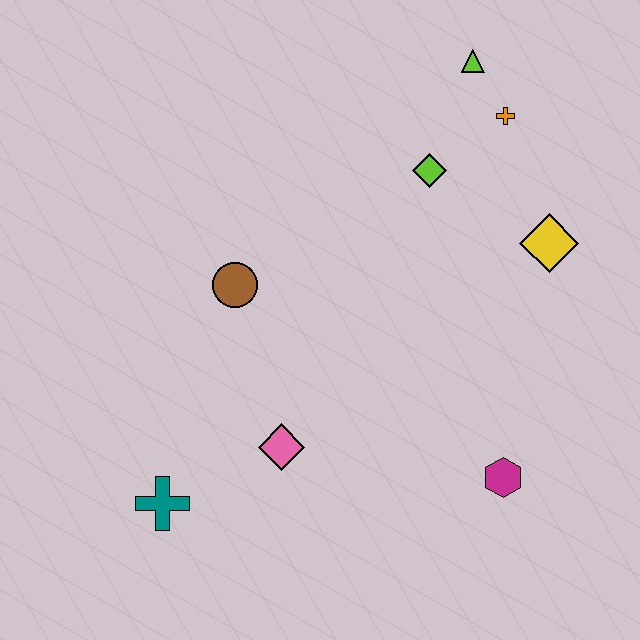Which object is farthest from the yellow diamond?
The teal cross is farthest from the yellow diamond.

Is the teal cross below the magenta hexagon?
Yes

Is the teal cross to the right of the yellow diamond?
No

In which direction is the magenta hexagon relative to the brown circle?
The magenta hexagon is to the right of the brown circle.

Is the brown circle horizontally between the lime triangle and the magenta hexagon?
No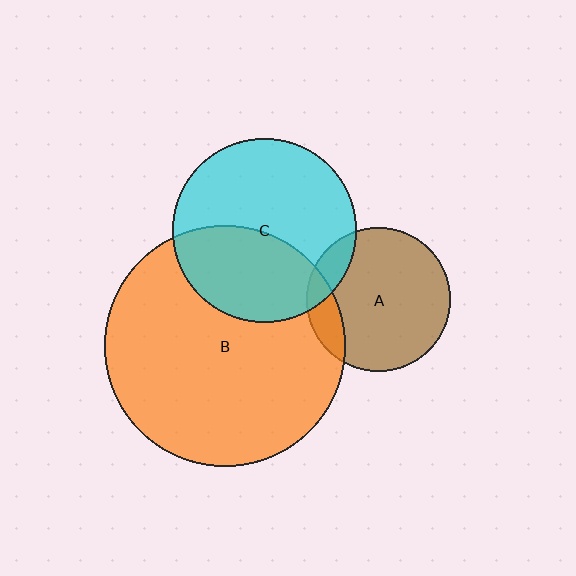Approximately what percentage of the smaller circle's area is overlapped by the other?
Approximately 10%.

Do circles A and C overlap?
Yes.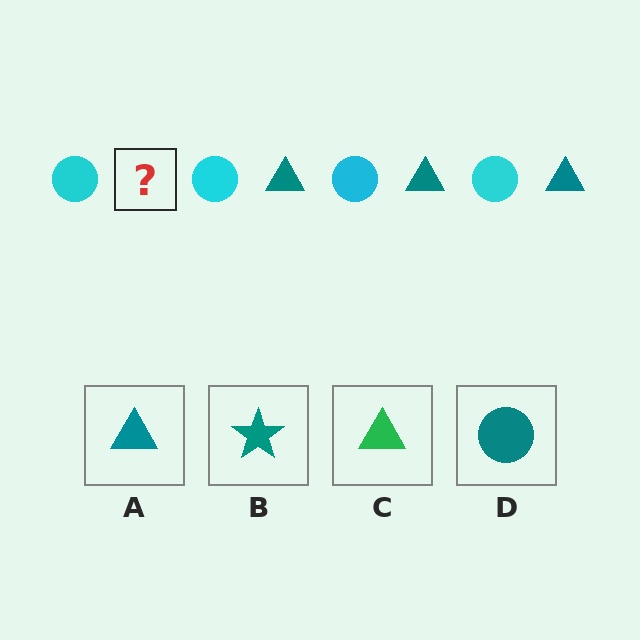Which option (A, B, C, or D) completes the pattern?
A.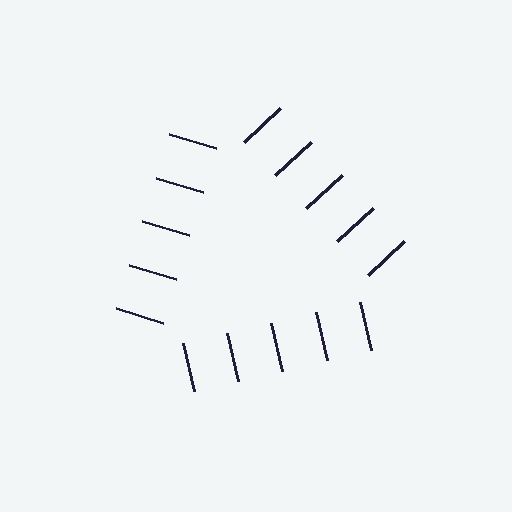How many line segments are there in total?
15 — 5 along each of the 3 edges.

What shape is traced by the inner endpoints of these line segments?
An illusory triangle — the line segments terminate on its edges but no continuous stroke is drawn.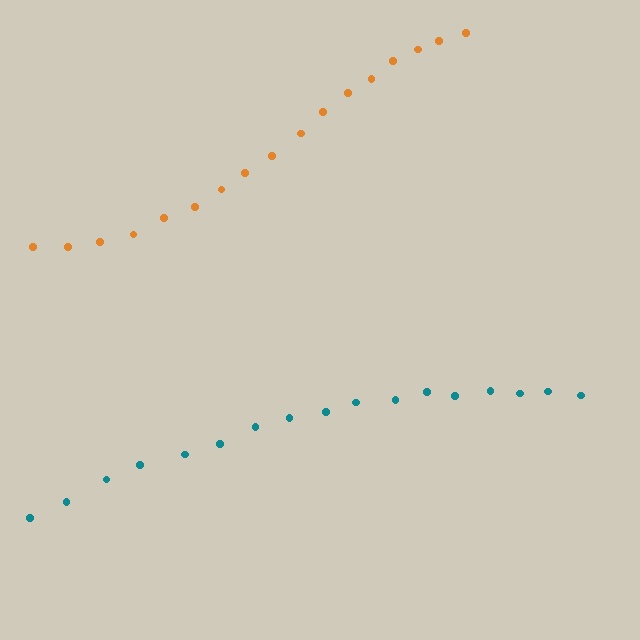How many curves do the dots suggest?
There are 2 distinct paths.